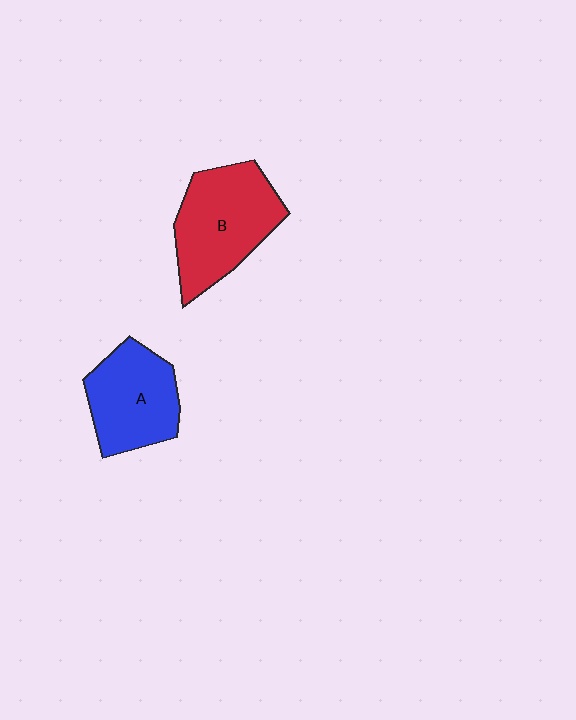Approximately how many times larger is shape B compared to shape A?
Approximately 1.2 times.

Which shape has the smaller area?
Shape A (blue).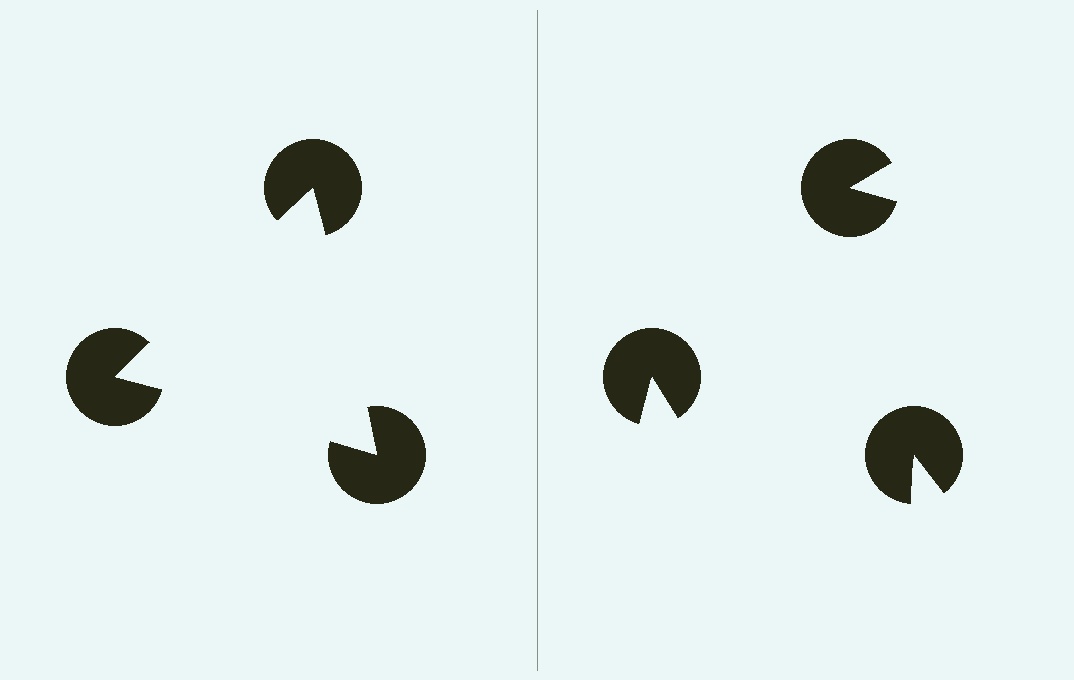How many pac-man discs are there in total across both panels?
6 — 3 on each side.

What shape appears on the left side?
An illusory triangle.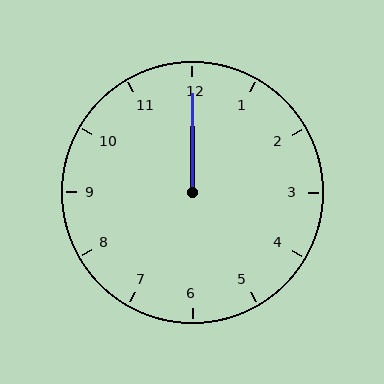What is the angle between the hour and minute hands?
Approximately 0 degrees.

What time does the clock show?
12:00.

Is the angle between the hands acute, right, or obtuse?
It is acute.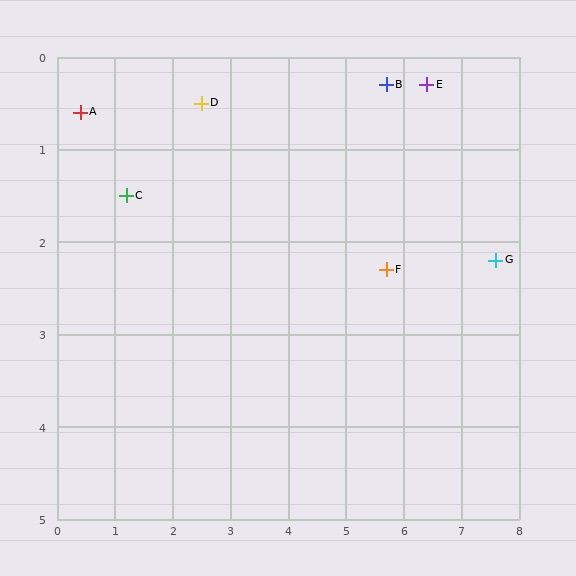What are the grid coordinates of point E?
Point E is at approximately (6.4, 0.3).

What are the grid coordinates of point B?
Point B is at approximately (5.7, 0.3).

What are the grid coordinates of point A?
Point A is at approximately (0.4, 0.6).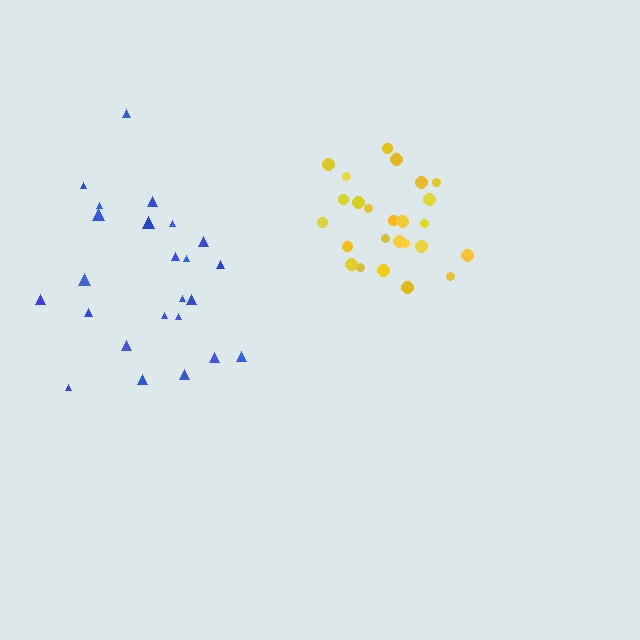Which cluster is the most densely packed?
Yellow.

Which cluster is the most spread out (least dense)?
Blue.